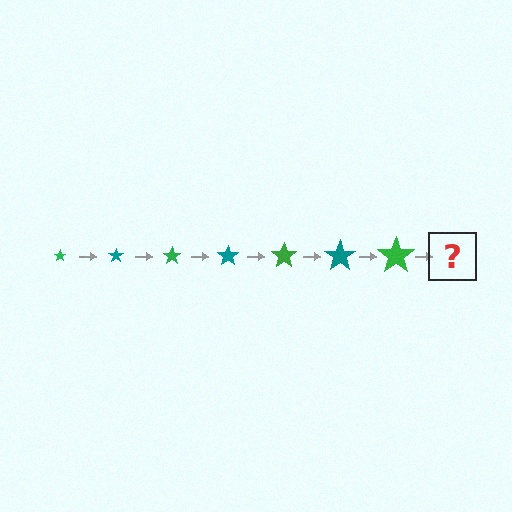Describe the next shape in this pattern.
It should be a teal star, larger than the previous one.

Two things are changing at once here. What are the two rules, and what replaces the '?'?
The two rules are that the star grows larger each step and the color cycles through green and teal. The '?' should be a teal star, larger than the previous one.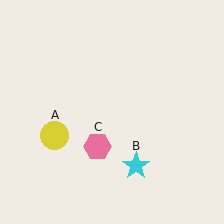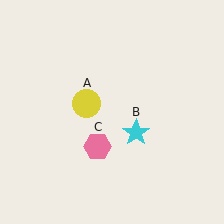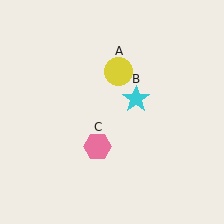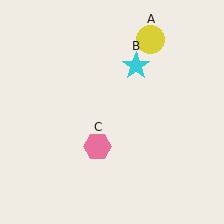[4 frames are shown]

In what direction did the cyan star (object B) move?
The cyan star (object B) moved up.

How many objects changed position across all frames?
2 objects changed position: yellow circle (object A), cyan star (object B).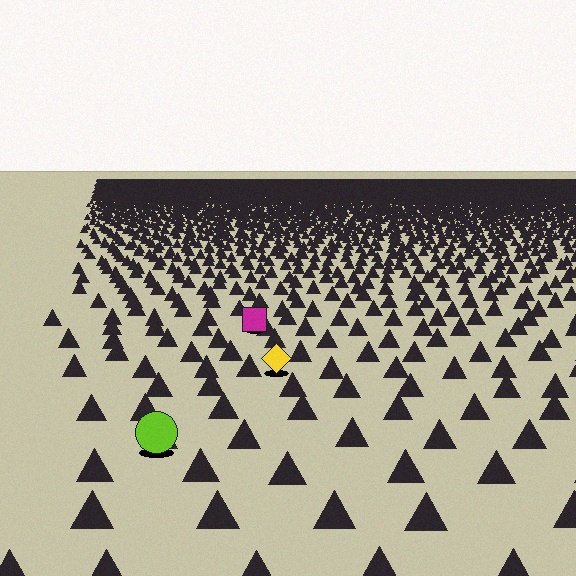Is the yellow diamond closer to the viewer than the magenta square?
Yes. The yellow diamond is closer — you can tell from the texture gradient: the ground texture is coarser near it.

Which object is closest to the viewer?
The lime circle is closest. The texture marks near it are larger and more spread out.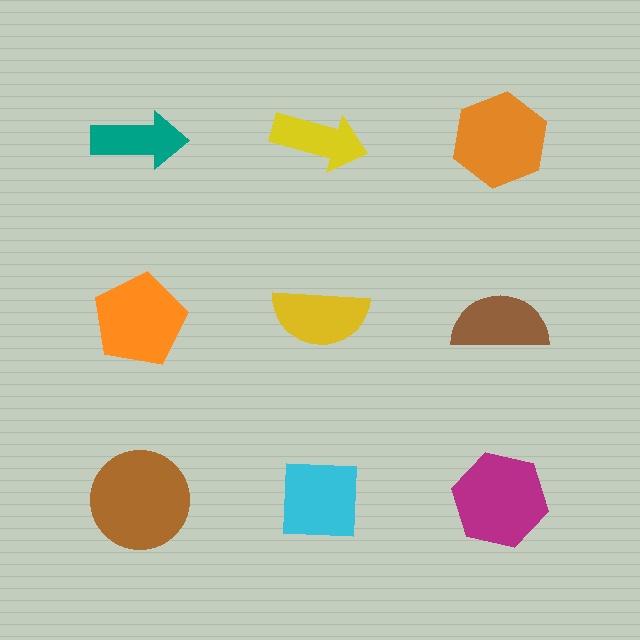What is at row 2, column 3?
A brown semicircle.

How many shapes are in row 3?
3 shapes.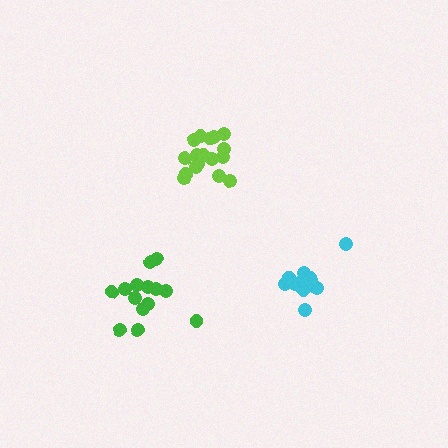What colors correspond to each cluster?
The clusters are colored: lime, cyan, green.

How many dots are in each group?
Group 1: 17 dots, Group 2: 13 dots, Group 3: 14 dots (44 total).